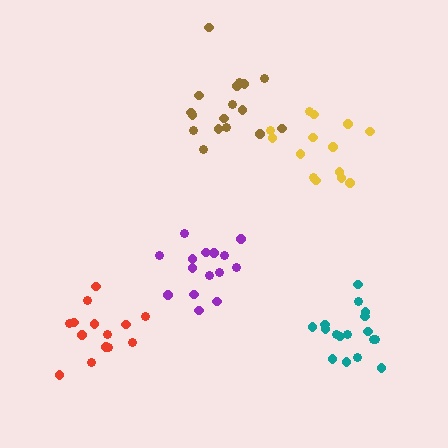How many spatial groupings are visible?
There are 5 spatial groupings.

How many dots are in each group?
Group 1: 15 dots, Group 2: 14 dots, Group 3: 17 dots, Group 4: 14 dots, Group 5: 17 dots (77 total).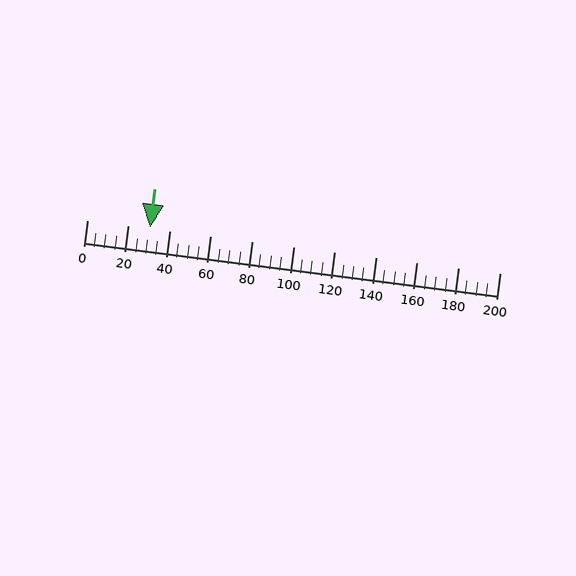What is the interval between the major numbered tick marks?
The major tick marks are spaced 20 units apart.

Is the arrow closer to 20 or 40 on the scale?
The arrow is closer to 40.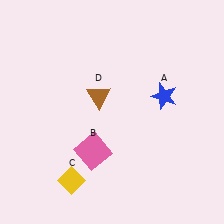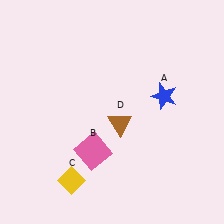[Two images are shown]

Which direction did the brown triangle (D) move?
The brown triangle (D) moved down.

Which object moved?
The brown triangle (D) moved down.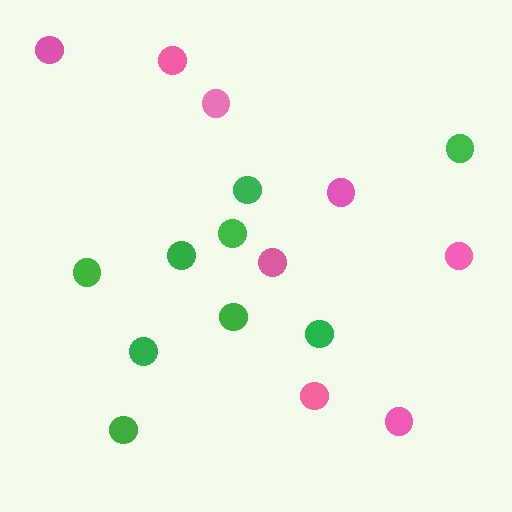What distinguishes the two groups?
There are 2 groups: one group of green circles (9) and one group of pink circles (8).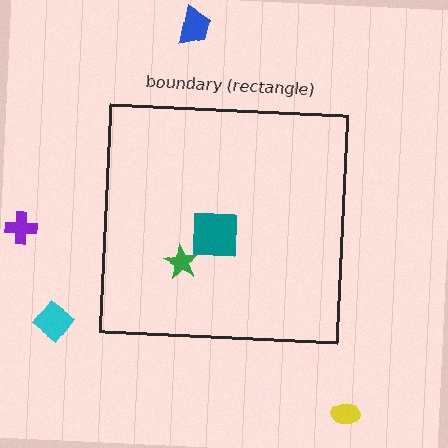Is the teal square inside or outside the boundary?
Inside.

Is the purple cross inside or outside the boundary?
Outside.